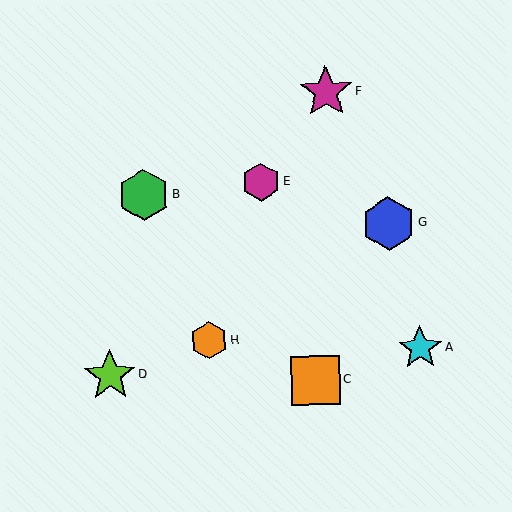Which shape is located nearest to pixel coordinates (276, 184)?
The magenta hexagon (labeled E) at (261, 182) is nearest to that location.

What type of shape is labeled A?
Shape A is a cyan star.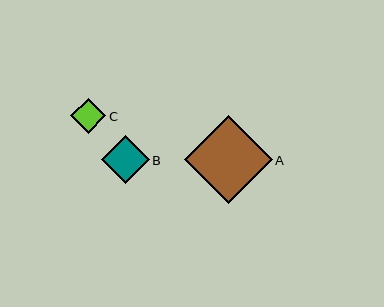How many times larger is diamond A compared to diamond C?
Diamond A is approximately 2.5 times the size of diamond C.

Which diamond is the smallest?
Diamond C is the smallest with a size of approximately 35 pixels.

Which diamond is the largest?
Diamond A is the largest with a size of approximately 88 pixels.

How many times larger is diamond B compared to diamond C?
Diamond B is approximately 1.4 times the size of diamond C.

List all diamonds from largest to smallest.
From largest to smallest: A, B, C.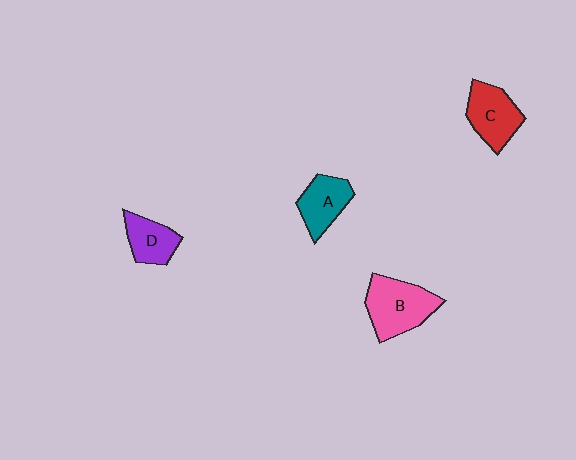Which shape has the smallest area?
Shape D (purple).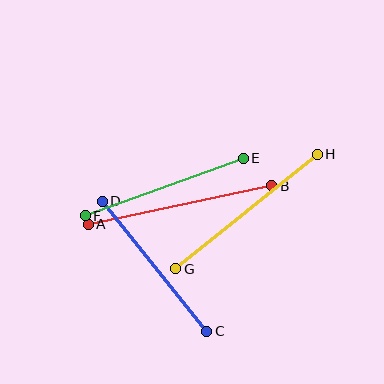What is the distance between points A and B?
The distance is approximately 188 pixels.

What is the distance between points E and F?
The distance is approximately 168 pixels.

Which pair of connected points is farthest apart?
Points A and B are farthest apart.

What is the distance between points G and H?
The distance is approximately 182 pixels.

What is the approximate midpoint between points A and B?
The midpoint is at approximately (180, 205) pixels.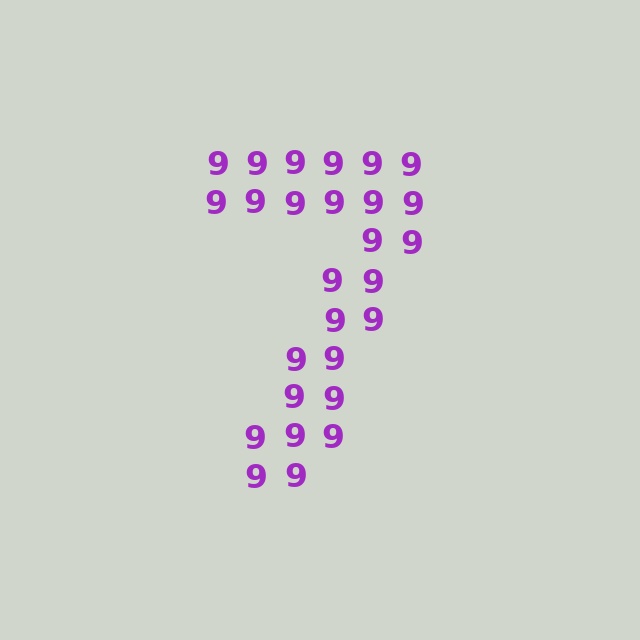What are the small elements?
The small elements are digit 9's.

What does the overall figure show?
The overall figure shows the digit 7.